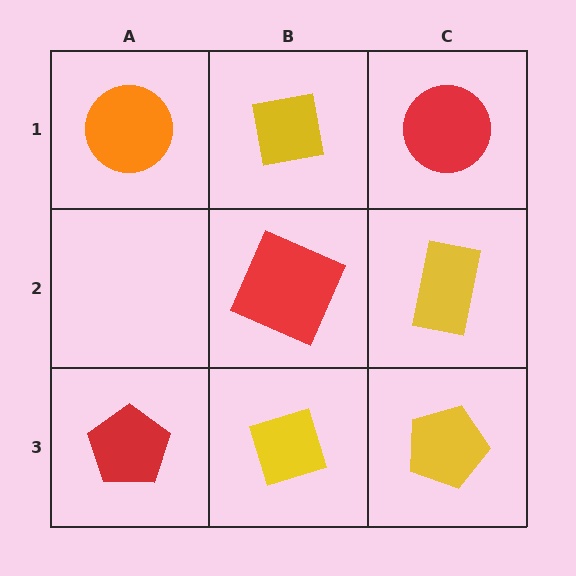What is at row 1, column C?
A red circle.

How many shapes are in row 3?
3 shapes.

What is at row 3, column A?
A red pentagon.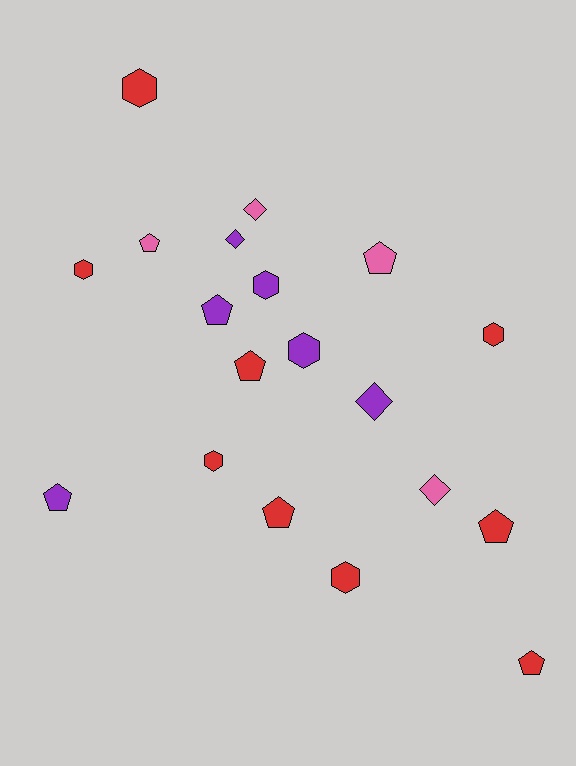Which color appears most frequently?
Red, with 9 objects.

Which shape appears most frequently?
Pentagon, with 8 objects.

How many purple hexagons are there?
There are 2 purple hexagons.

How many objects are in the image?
There are 19 objects.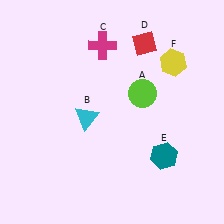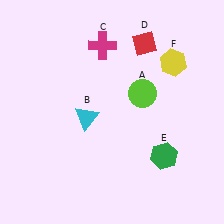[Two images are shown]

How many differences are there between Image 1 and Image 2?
There is 1 difference between the two images.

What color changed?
The hexagon (E) changed from teal in Image 1 to green in Image 2.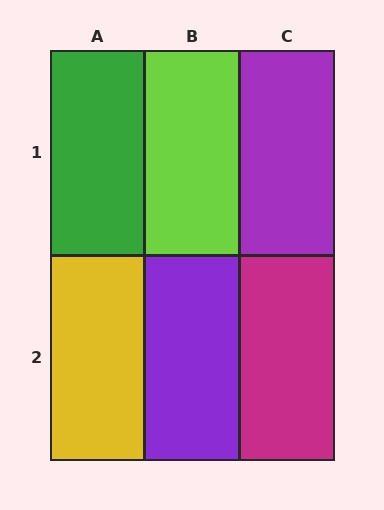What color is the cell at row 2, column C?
Magenta.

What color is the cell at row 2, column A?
Yellow.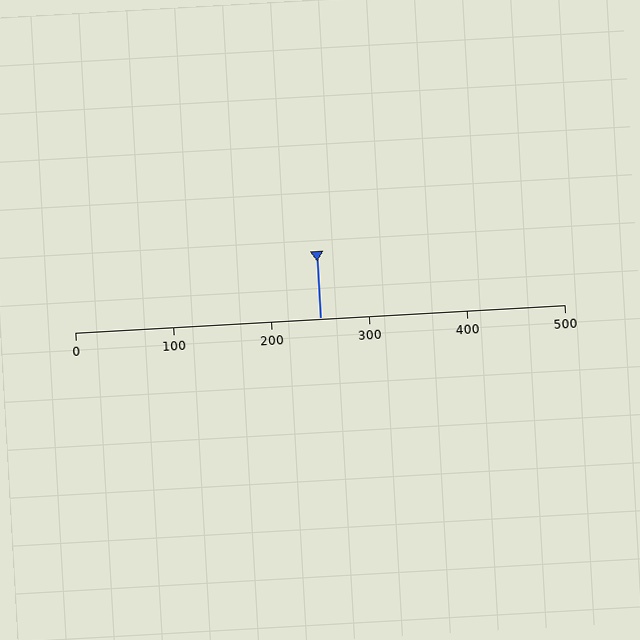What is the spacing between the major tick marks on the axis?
The major ticks are spaced 100 apart.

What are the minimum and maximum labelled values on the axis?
The axis runs from 0 to 500.